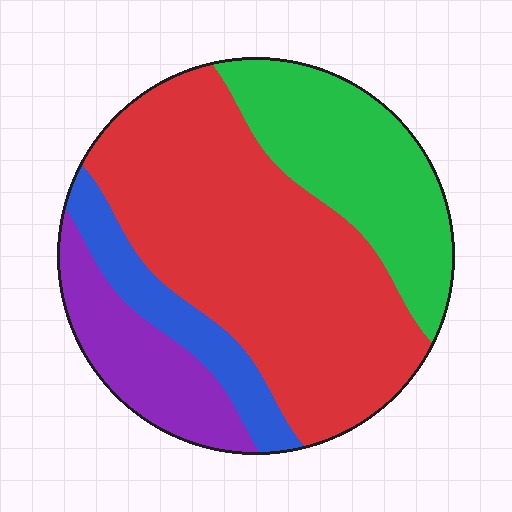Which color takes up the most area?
Red, at roughly 50%.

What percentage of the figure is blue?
Blue covers about 10% of the figure.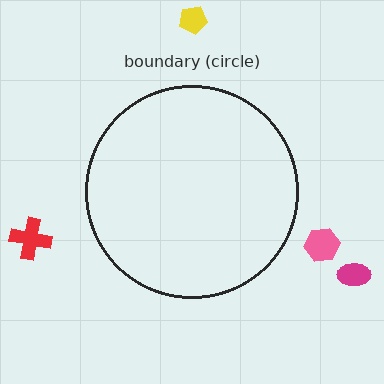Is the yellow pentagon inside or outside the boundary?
Outside.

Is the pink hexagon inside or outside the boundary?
Outside.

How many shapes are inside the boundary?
0 inside, 4 outside.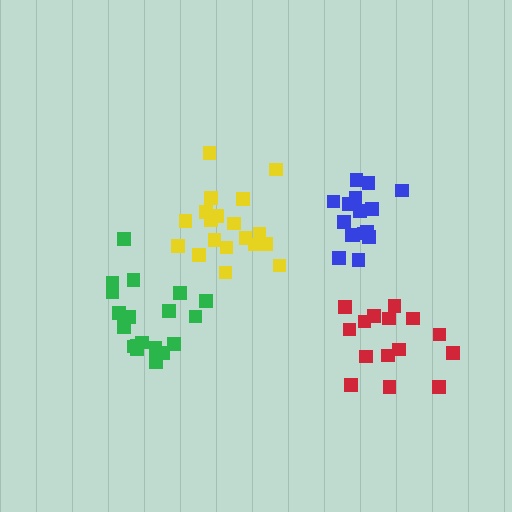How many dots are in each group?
Group 1: 19 dots, Group 2: 19 dots, Group 3: 15 dots, Group 4: 16 dots (69 total).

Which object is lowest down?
The red cluster is bottommost.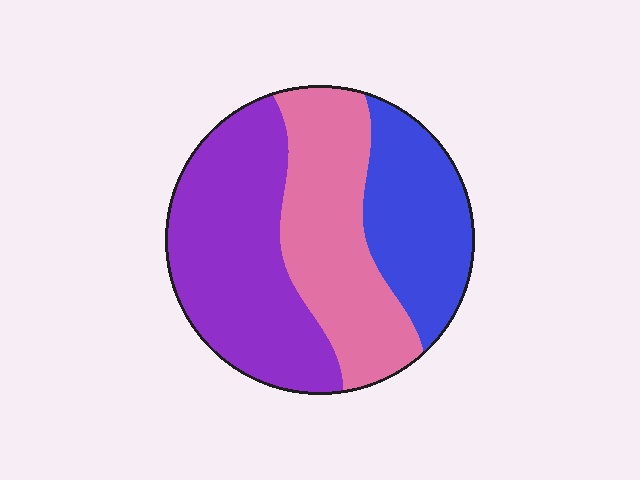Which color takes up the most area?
Purple, at roughly 40%.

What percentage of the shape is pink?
Pink takes up about one third (1/3) of the shape.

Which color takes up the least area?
Blue, at roughly 25%.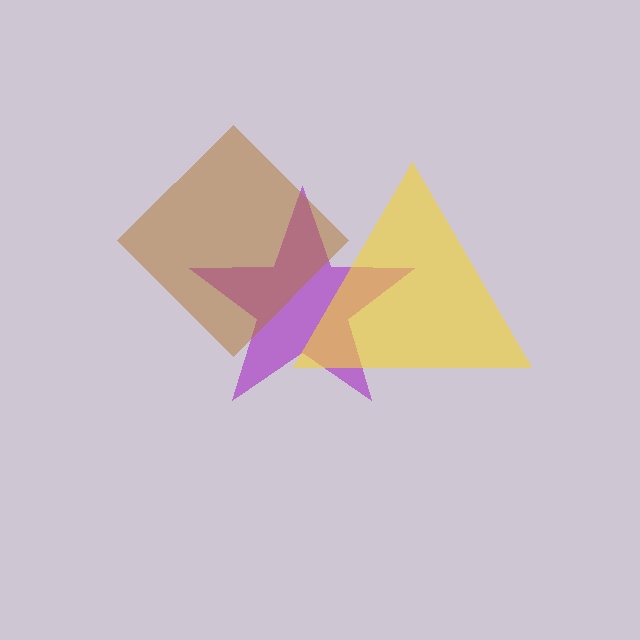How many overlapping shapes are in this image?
There are 3 overlapping shapes in the image.